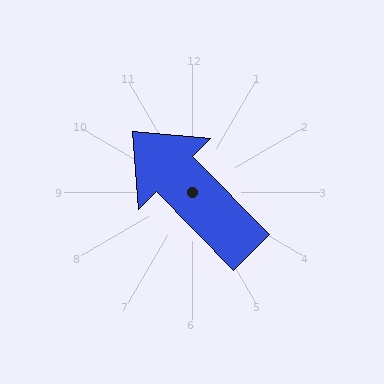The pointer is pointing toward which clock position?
Roughly 11 o'clock.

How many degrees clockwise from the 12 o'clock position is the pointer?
Approximately 315 degrees.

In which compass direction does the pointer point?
Northwest.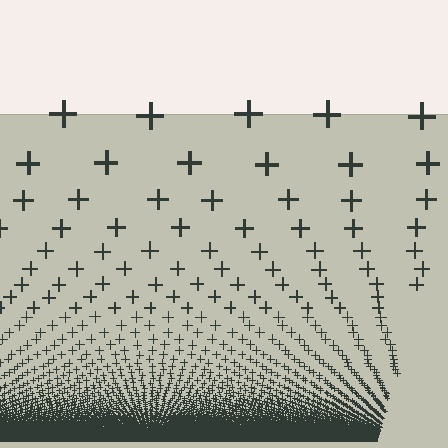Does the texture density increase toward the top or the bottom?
Density increases toward the bottom.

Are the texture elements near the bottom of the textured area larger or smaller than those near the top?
Smaller. The gradient is inverted — elements near the bottom are smaller and denser.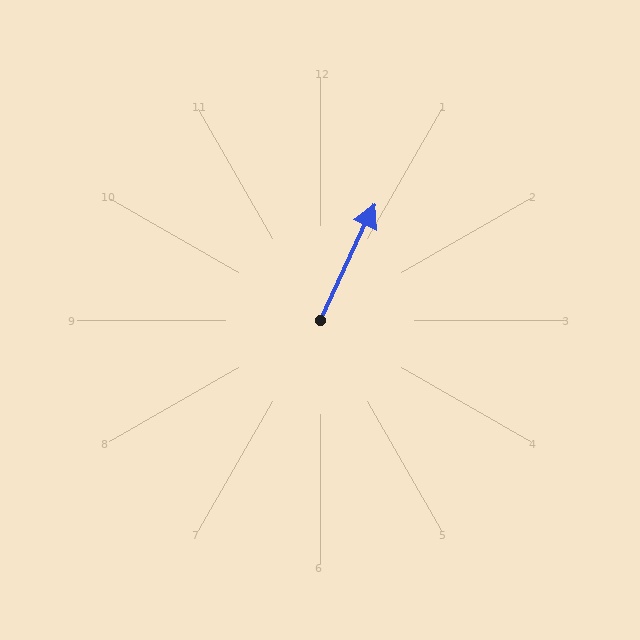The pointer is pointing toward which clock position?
Roughly 1 o'clock.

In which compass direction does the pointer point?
Northeast.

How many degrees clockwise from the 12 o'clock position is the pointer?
Approximately 25 degrees.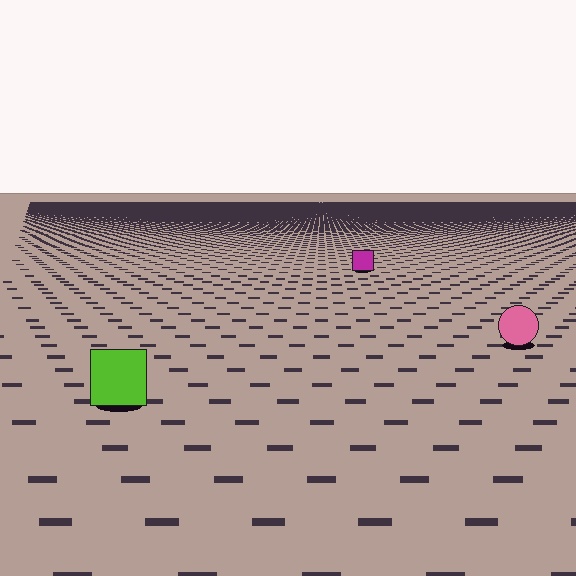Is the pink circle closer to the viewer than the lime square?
No. The lime square is closer — you can tell from the texture gradient: the ground texture is coarser near it.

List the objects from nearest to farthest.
From nearest to farthest: the lime square, the pink circle, the magenta square.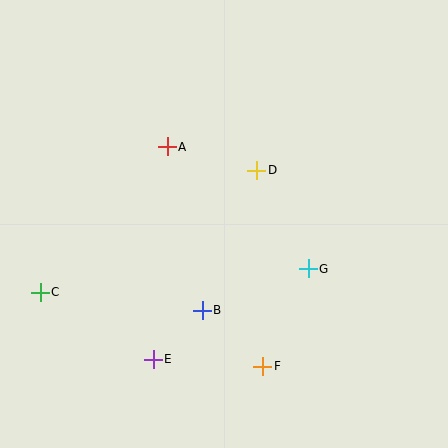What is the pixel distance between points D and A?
The distance between D and A is 93 pixels.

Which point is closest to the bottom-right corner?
Point F is closest to the bottom-right corner.